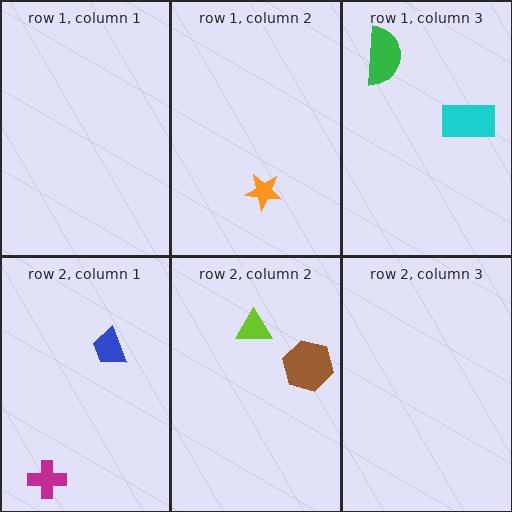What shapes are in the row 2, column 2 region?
The lime triangle, the brown hexagon.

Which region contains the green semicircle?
The row 1, column 3 region.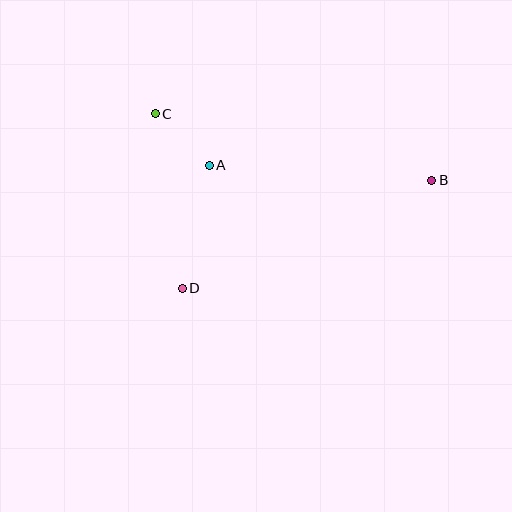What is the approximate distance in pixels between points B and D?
The distance between B and D is approximately 272 pixels.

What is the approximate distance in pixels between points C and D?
The distance between C and D is approximately 176 pixels.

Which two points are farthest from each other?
Points B and C are farthest from each other.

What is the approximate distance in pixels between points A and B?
The distance between A and B is approximately 223 pixels.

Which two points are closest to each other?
Points A and C are closest to each other.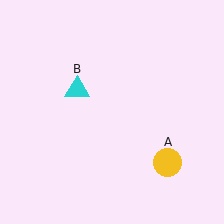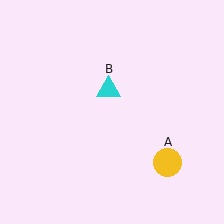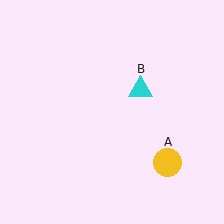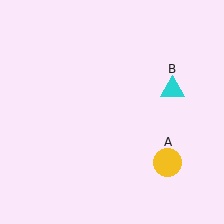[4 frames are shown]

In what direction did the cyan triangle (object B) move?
The cyan triangle (object B) moved right.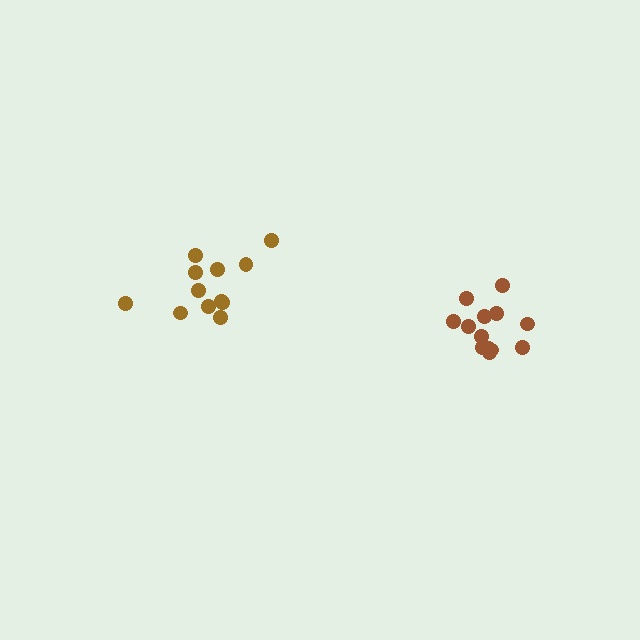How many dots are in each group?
Group 1: 13 dots, Group 2: 13 dots (26 total).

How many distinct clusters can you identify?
There are 2 distinct clusters.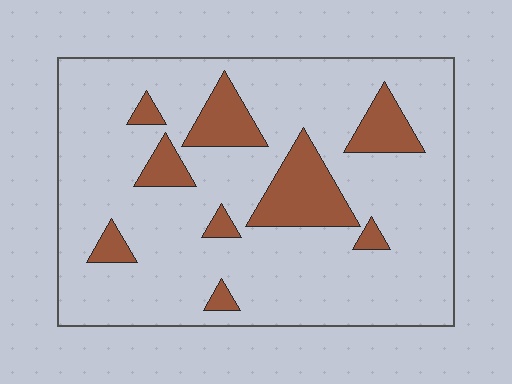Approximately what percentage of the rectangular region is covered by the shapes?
Approximately 15%.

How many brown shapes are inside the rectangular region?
9.